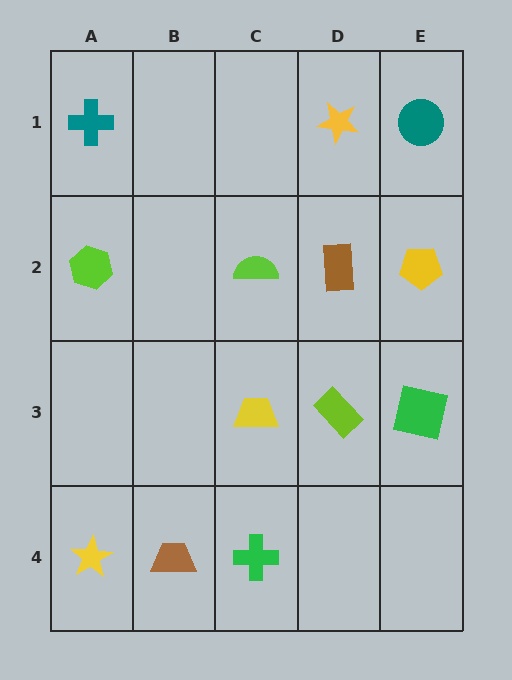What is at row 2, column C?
A lime semicircle.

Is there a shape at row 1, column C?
No, that cell is empty.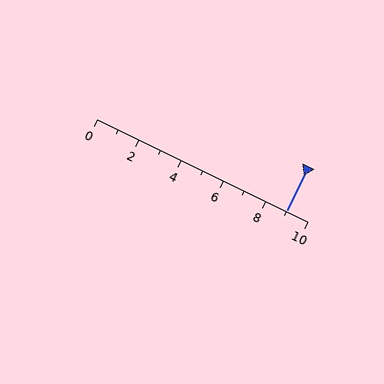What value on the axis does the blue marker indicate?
The marker indicates approximately 9.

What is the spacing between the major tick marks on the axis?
The major ticks are spaced 2 apart.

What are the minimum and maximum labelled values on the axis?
The axis runs from 0 to 10.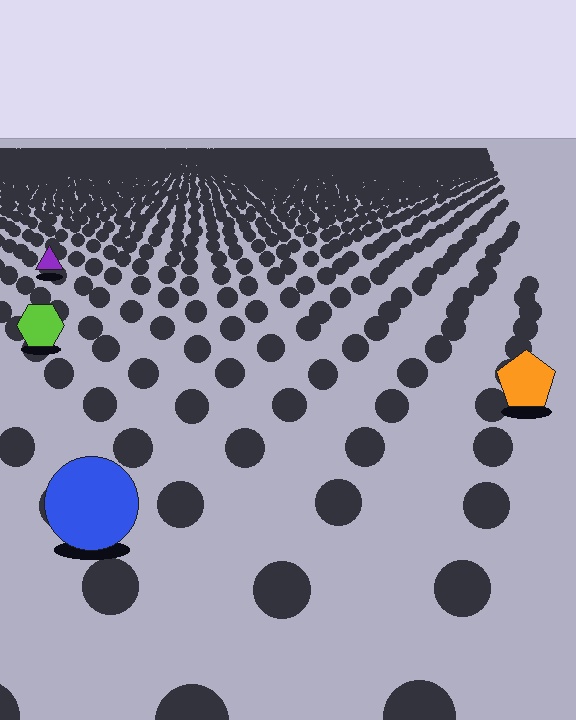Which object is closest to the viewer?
The blue circle is closest. The texture marks near it are larger and more spread out.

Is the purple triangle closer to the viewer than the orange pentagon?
No. The orange pentagon is closer — you can tell from the texture gradient: the ground texture is coarser near it.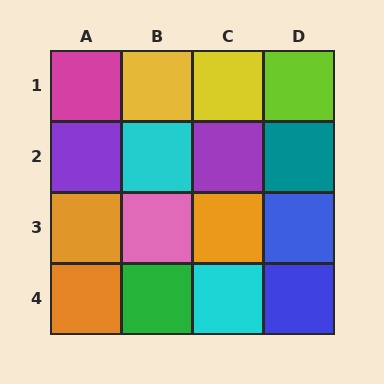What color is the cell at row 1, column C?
Yellow.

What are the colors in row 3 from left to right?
Orange, pink, orange, blue.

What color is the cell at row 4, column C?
Cyan.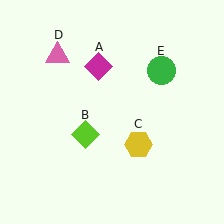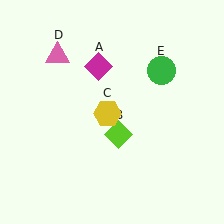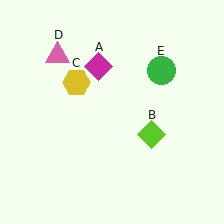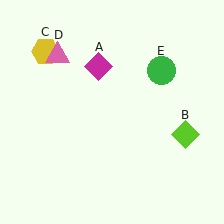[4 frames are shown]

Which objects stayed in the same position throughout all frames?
Magenta diamond (object A) and pink triangle (object D) and green circle (object E) remained stationary.